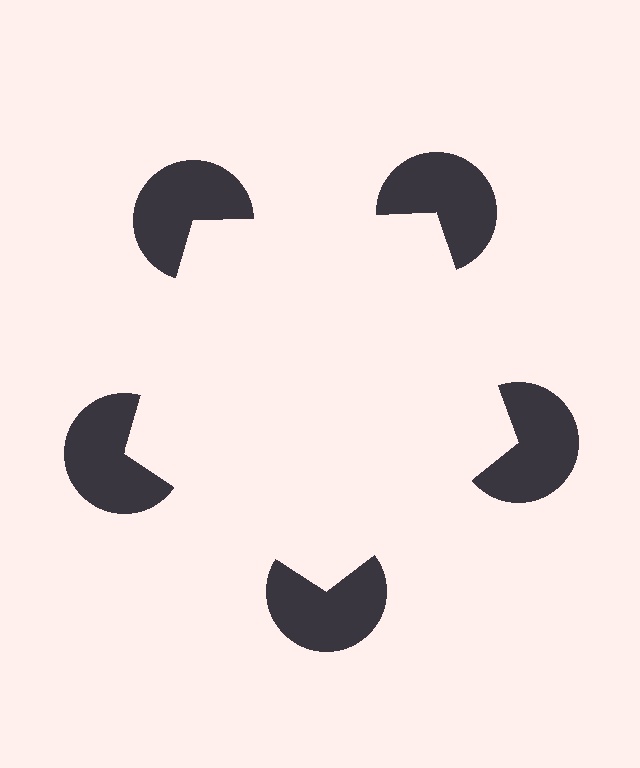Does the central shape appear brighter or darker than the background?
It typically appears slightly brighter than the background, even though no actual brightness change is drawn.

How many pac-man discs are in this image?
There are 5 — one at each vertex of the illusory pentagon.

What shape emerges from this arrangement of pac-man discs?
An illusory pentagon — its edges are inferred from the aligned wedge cuts in the pac-man discs, not physically drawn.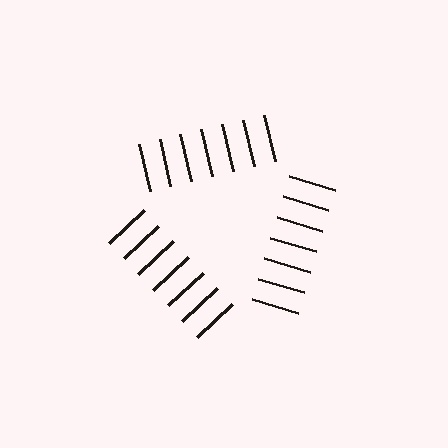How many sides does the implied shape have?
3 sides — the line-ends trace a triangle.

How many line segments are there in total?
21 — 7 along each of the 3 edges.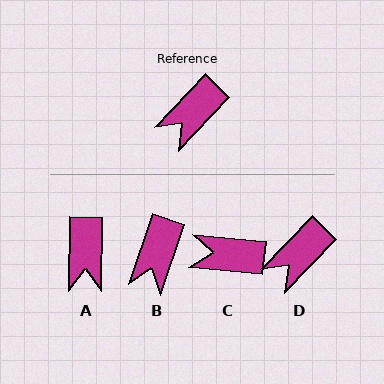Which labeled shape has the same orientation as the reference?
D.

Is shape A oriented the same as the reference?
No, it is off by about 43 degrees.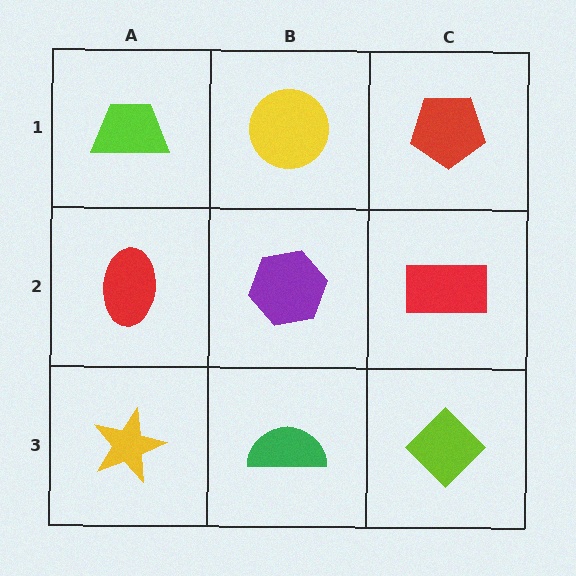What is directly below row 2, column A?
A yellow star.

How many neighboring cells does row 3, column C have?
2.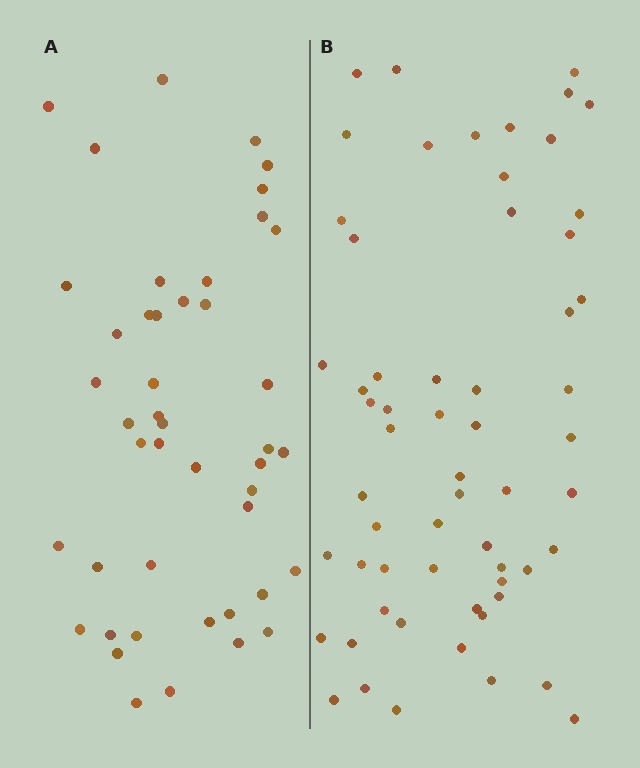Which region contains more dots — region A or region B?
Region B (the right region) has more dots.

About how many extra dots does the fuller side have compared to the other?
Region B has approximately 15 more dots than region A.